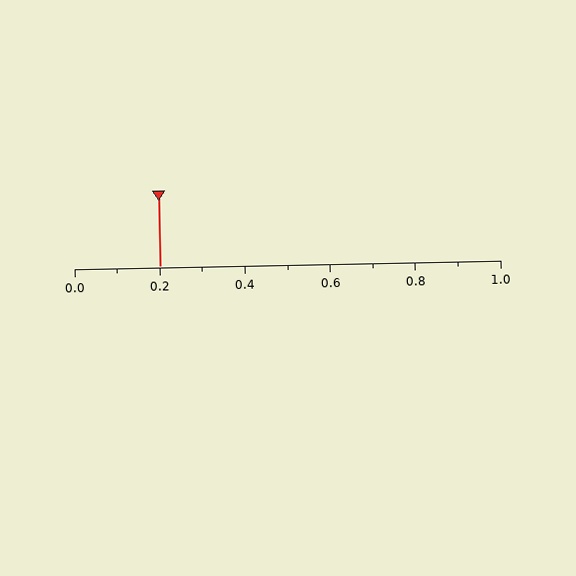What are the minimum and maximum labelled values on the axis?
The axis runs from 0.0 to 1.0.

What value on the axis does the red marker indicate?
The marker indicates approximately 0.2.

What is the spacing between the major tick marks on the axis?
The major ticks are spaced 0.2 apart.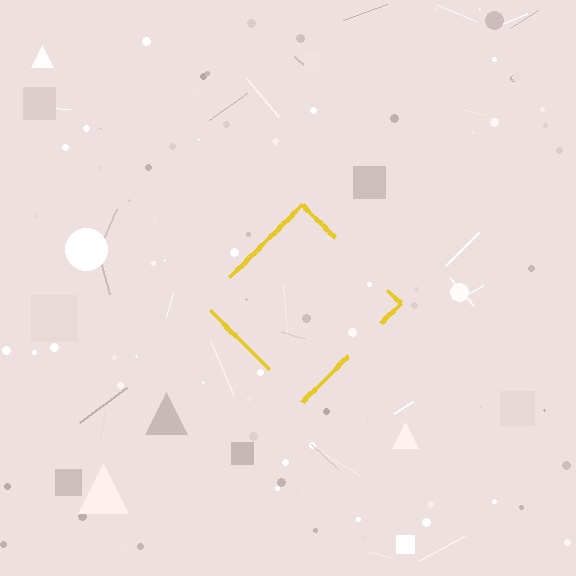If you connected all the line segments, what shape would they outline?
They would outline a diamond.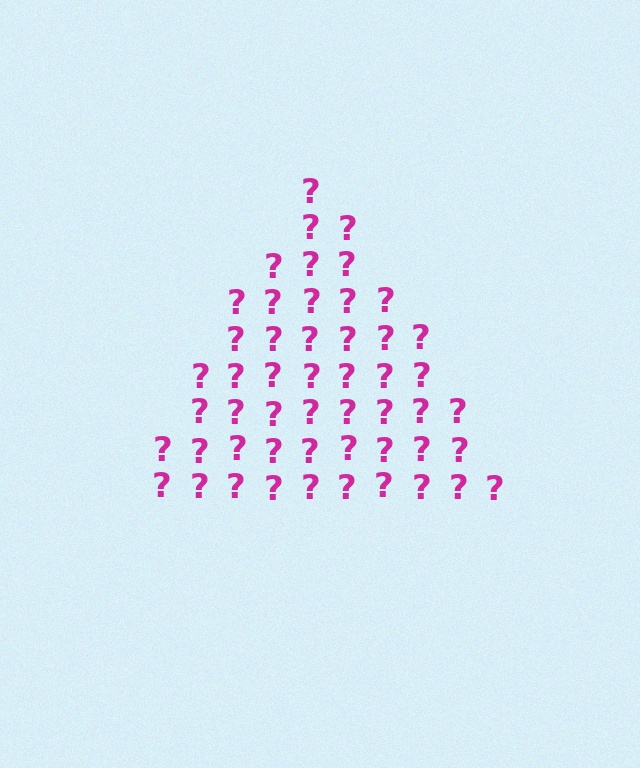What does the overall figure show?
The overall figure shows a triangle.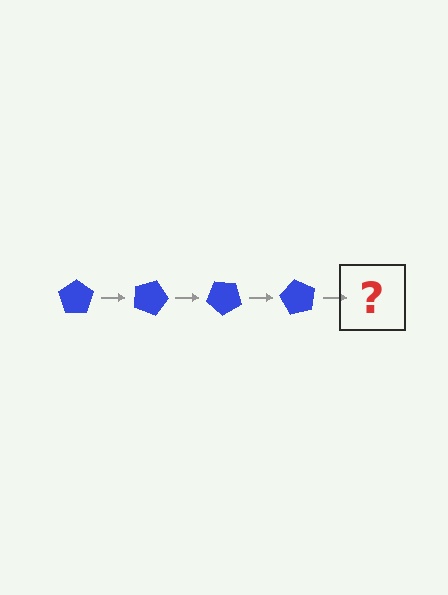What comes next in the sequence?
The next element should be a blue pentagon rotated 80 degrees.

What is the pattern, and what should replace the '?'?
The pattern is that the pentagon rotates 20 degrees each step. The '?' should be a blue pentagon rotated 80 degrees.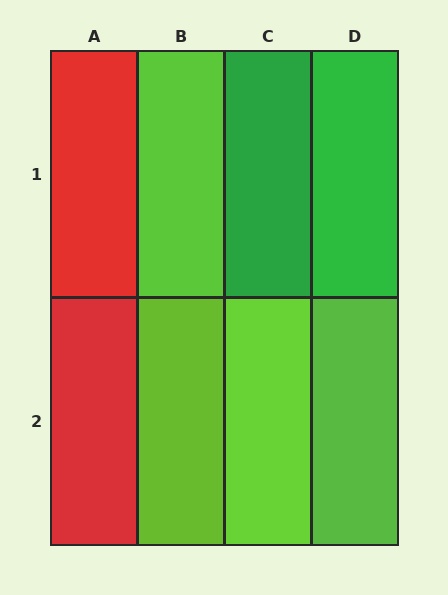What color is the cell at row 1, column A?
Red.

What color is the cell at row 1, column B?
Lime.